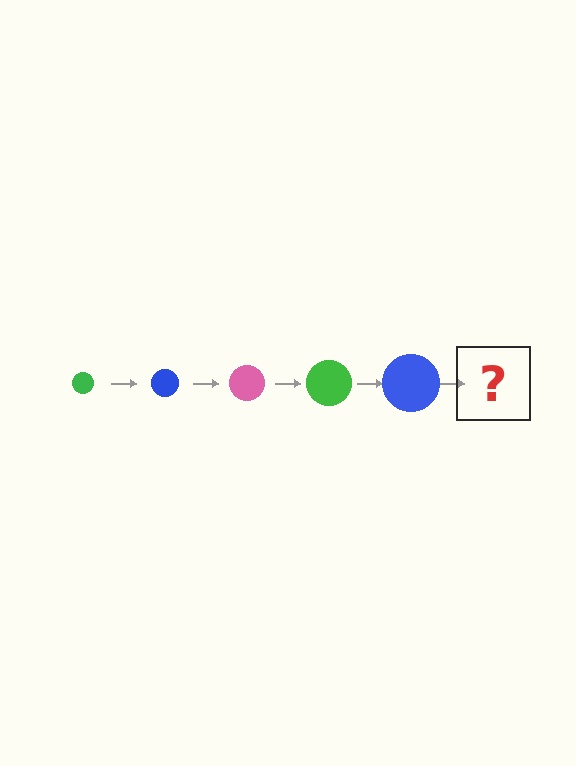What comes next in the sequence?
The next element should be a pink circle, larger than the previous one.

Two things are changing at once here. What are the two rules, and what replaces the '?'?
The two rules are that the circle grows larger each step and the color cycles through green, blue, and pink. The '?' should be a pink circle, larger than the previous one.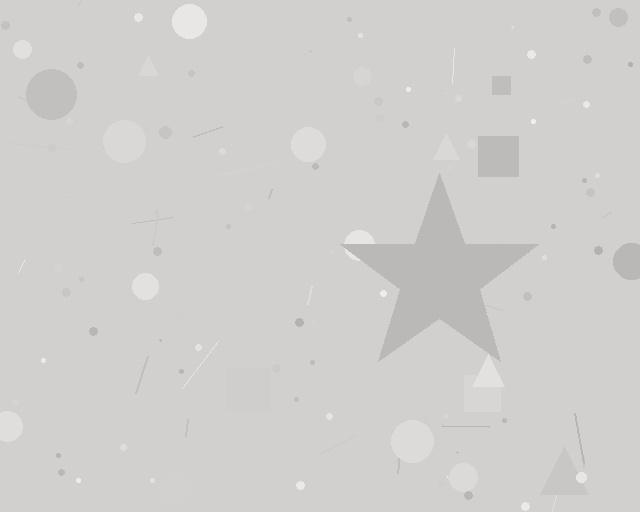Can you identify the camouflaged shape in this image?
The camouflaged shape is a star.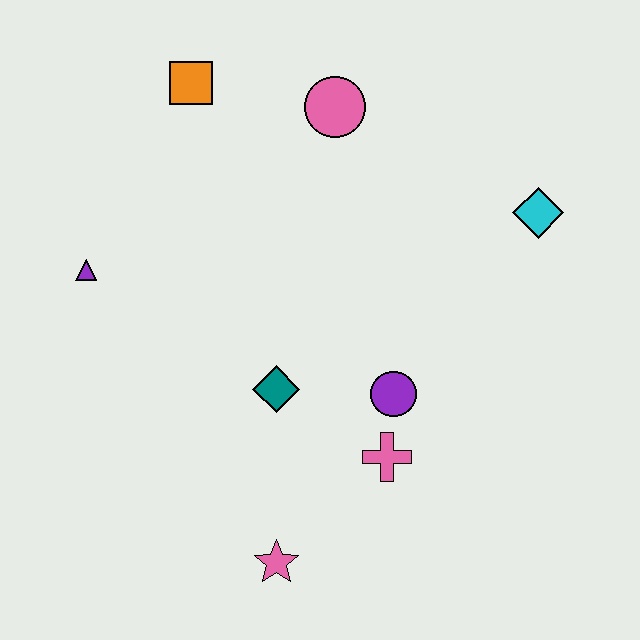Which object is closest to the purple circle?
The pink cross is closest to the purple circle.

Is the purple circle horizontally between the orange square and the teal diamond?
No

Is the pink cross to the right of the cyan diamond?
No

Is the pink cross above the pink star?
Yes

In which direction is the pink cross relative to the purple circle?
The pink cross is below the purple circle.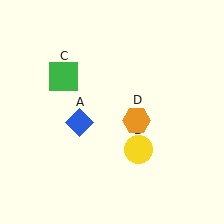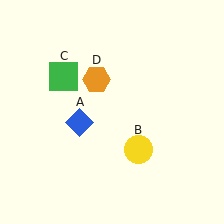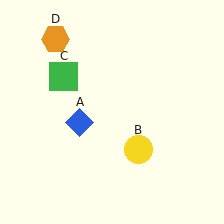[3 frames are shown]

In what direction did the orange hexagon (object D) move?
The orange hexagon (object D) moved up and to the left.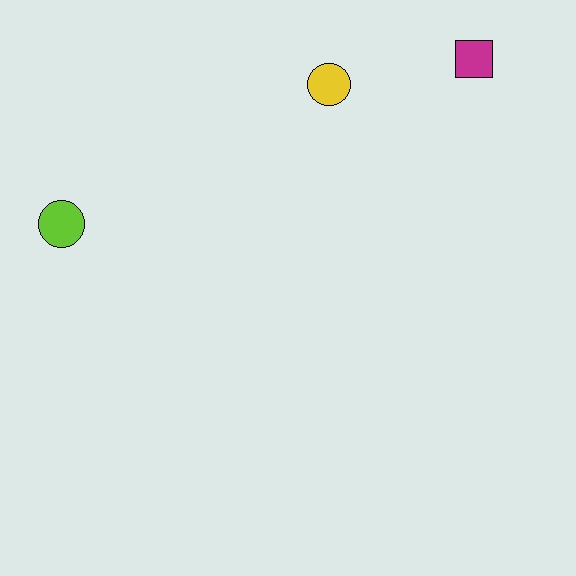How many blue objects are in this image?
There are no blue objects.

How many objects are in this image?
There are 3 objects.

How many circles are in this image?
There are 2 circles.